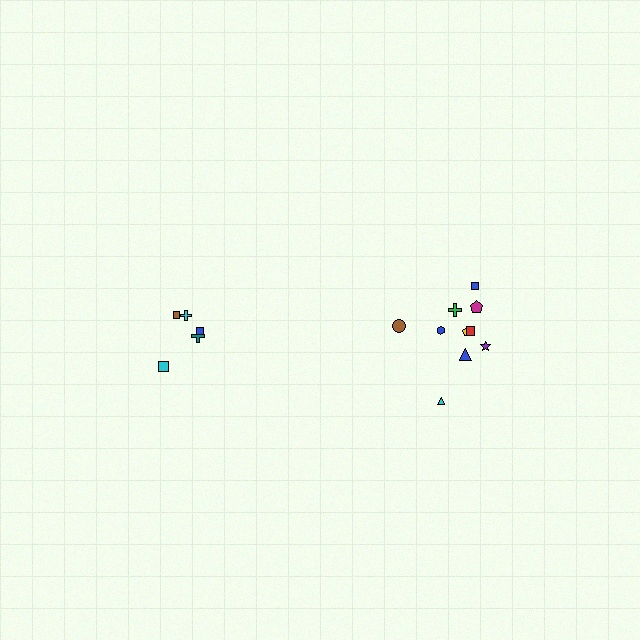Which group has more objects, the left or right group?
The right group.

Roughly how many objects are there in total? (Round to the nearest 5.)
Roughly 15 objects in total.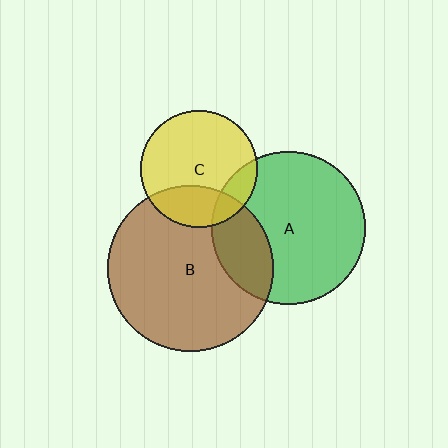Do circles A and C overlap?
Yes.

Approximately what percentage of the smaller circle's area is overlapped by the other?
Approximately 15%.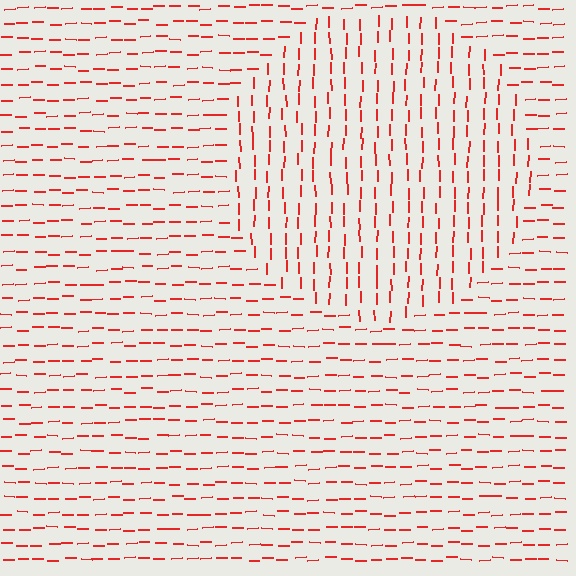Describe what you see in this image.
The image is filled with small red line segments. A circle region in the image has lines oriented differently from the surrounding lines, creating a visible texture boundary.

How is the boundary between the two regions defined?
The boundary is defined purely by a change in line orientation (approximately 89 degrees difference). All lines are the same color and thickness.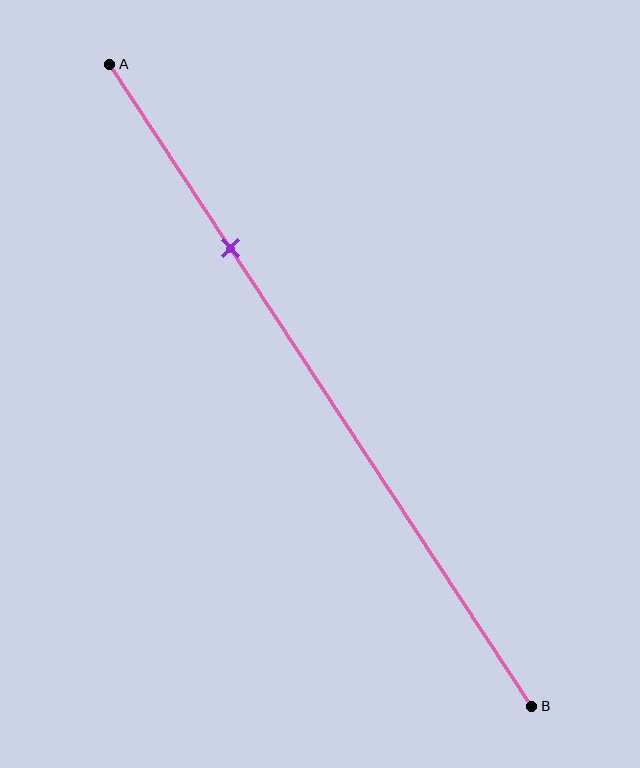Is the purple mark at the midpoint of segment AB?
No, the mark is at about 30% from A, not at the 50% midpoint.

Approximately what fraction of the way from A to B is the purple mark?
The purple mark is approximately 30% of the way from A to B.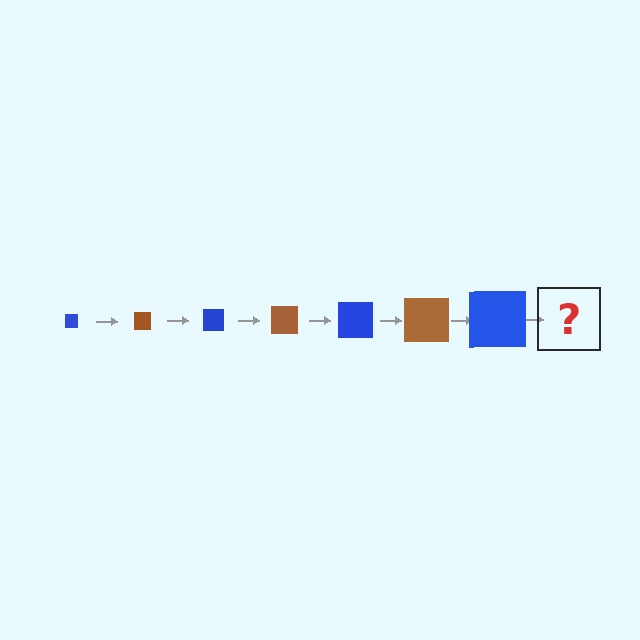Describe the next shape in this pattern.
It should be a brown square, larger than the previous one.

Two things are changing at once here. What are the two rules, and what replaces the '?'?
The two rules are that the square grows larger each step and the color cycles through blue and brown. The '?' should be a brown square, larger than the previous one.